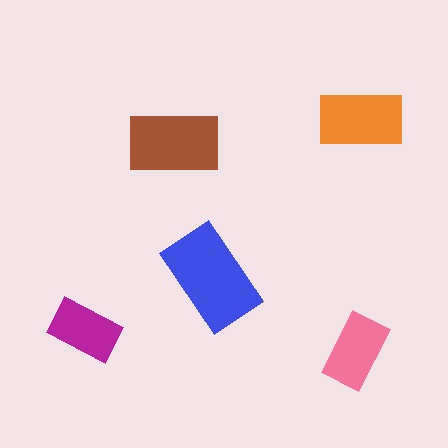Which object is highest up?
The orange rectangle is topmost.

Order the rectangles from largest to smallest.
the blue one, the brown one, the orange one, the pink one, the magenta one.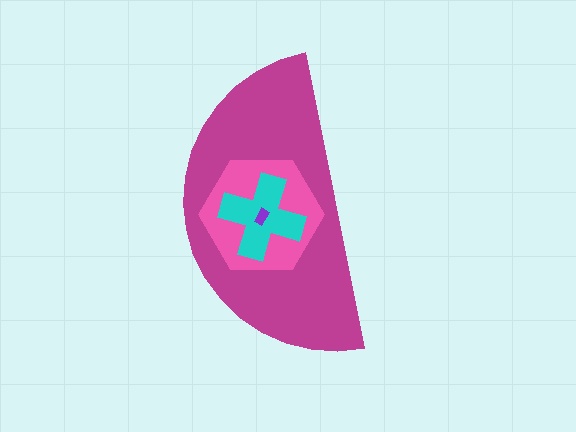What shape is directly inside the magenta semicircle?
The pink hexagon.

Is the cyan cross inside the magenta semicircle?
Yes.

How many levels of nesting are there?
4.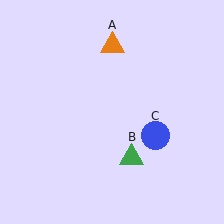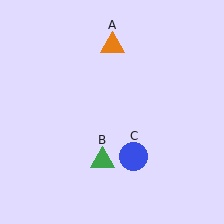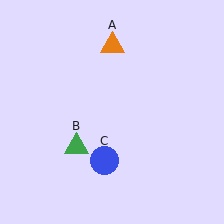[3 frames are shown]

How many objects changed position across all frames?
2 objects changed position: green triangle (object B), blue circle (object C).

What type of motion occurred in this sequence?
The green triangle (object B), blue circle (object C) rotated clockwise around the center of the scene.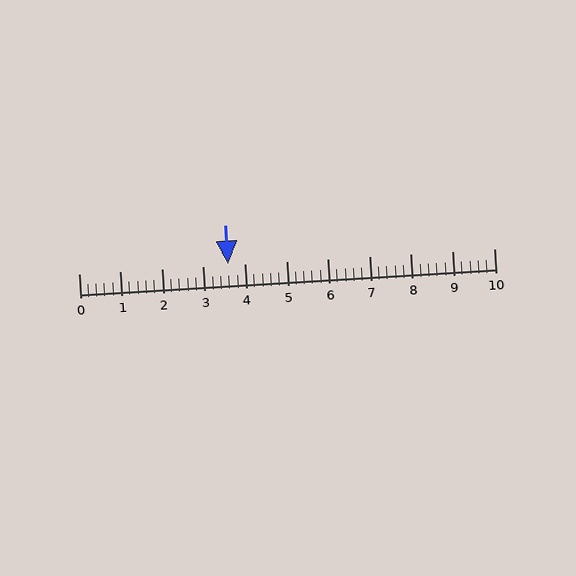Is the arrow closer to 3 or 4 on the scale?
The arrow is closer to 4.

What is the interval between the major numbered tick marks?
The major tick marks are spaced 1 units apart.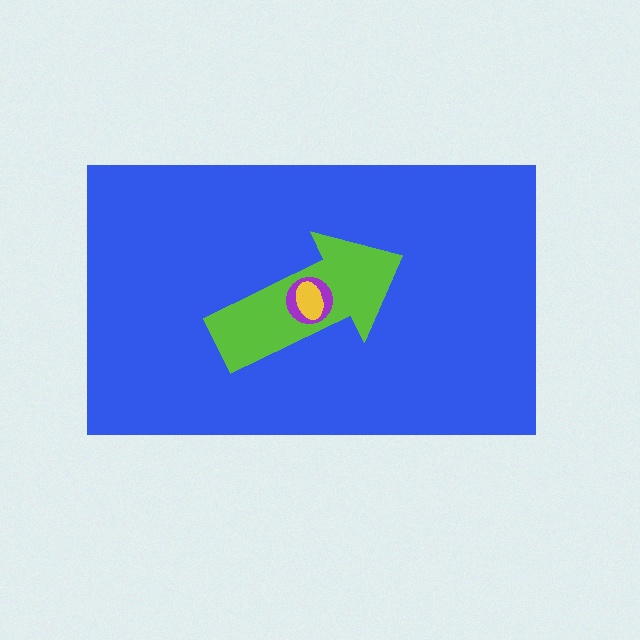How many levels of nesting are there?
4.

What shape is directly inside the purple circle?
The yellow ellipse.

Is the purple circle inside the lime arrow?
Yes.